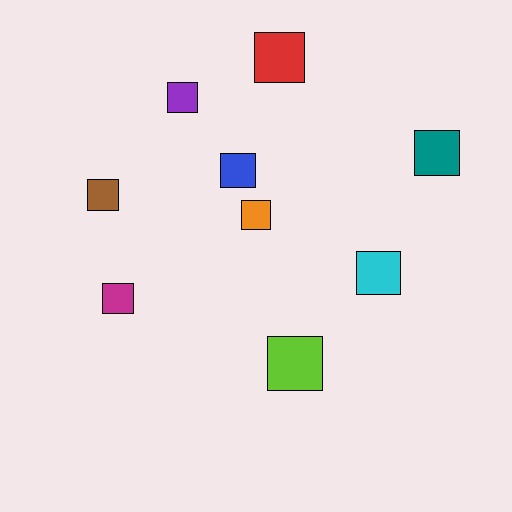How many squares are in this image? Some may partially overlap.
There are 9 squares.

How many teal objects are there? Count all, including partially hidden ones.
There is 1 teal object.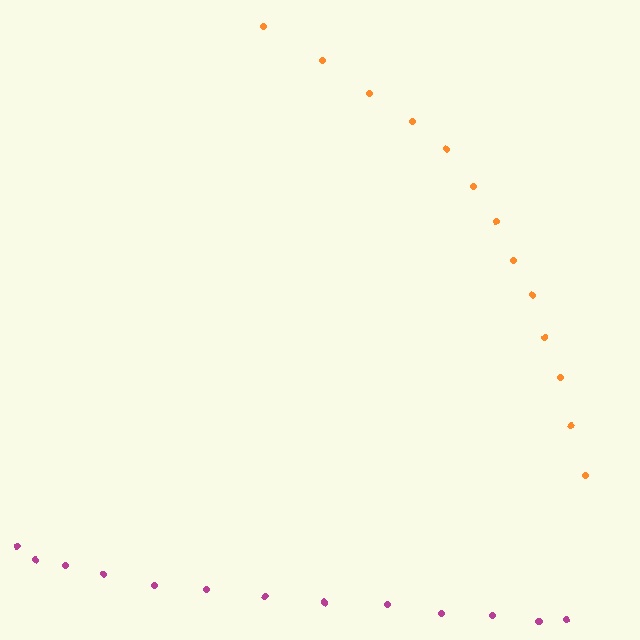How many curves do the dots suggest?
There are 2 distinct paths.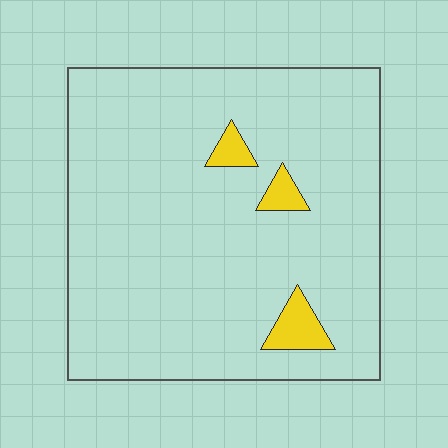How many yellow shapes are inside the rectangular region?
3.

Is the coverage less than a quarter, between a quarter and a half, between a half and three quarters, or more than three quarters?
Less than a quarter.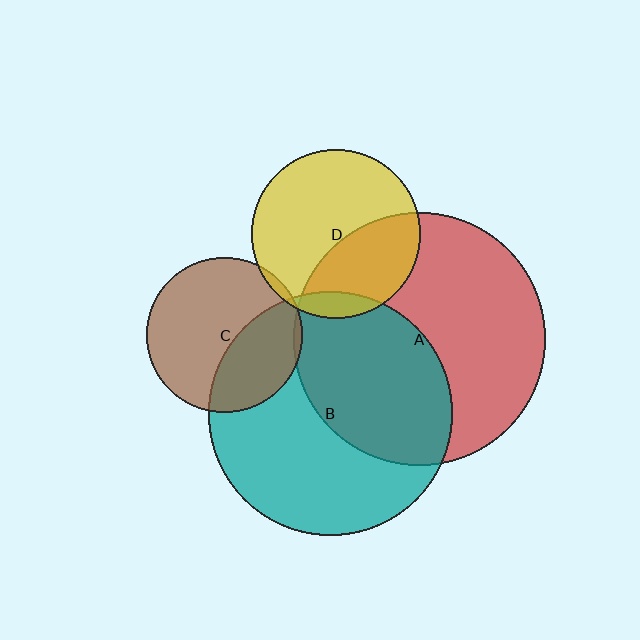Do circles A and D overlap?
Yes.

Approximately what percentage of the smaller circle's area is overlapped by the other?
Approximately 35%.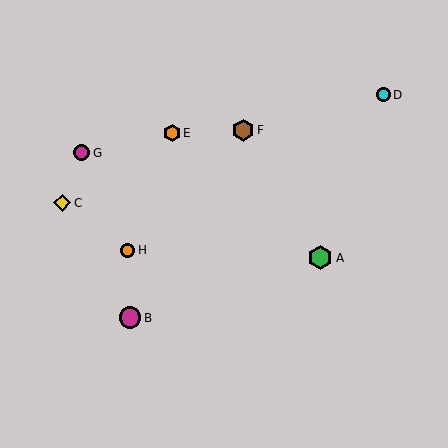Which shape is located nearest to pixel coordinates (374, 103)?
The cyan circle (labeled D) at (383, 95) is nearest to that location.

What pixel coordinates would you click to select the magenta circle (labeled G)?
Click at (82, 153) to select the magenta circle G.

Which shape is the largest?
The green hexagon (labeled A) is the largest.